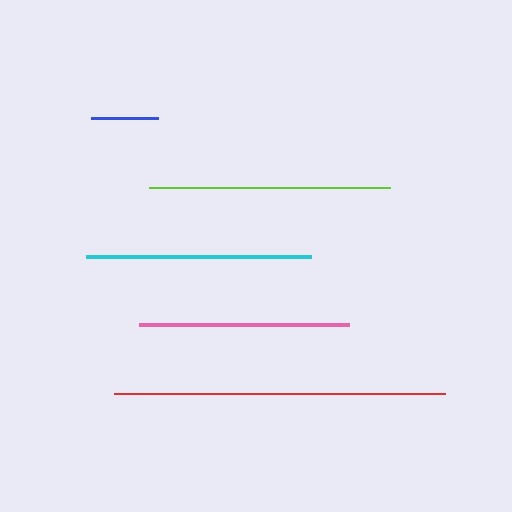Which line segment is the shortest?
The blue line is the shortest at approximately 68 pixels.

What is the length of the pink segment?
The pink segment is approximately 210 pixels long.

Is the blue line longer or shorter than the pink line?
The pink line is longer than the blue line.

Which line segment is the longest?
The red line is the longest at approximately 331 pixels.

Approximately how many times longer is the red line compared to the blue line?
The red line is approximately 4.9 times the length of the blue line.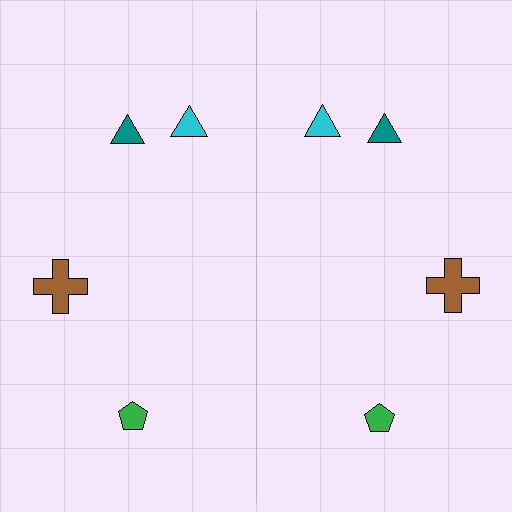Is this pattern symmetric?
Yes, this pattern has bilateral (reflection) symmetry.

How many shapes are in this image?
There are 8 shapes in this image.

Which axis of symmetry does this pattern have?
The pattern has a vertical axis of symmetry running through the center of the image.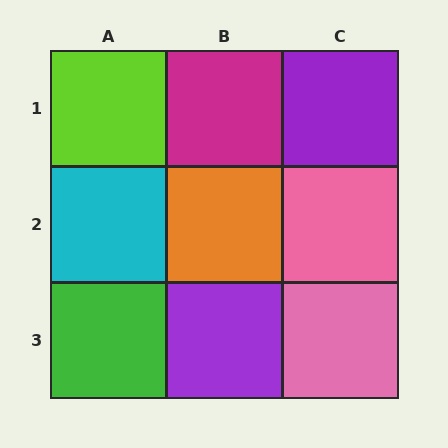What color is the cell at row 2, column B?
Orange.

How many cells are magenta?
1 cell is magenta.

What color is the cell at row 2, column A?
Cyan.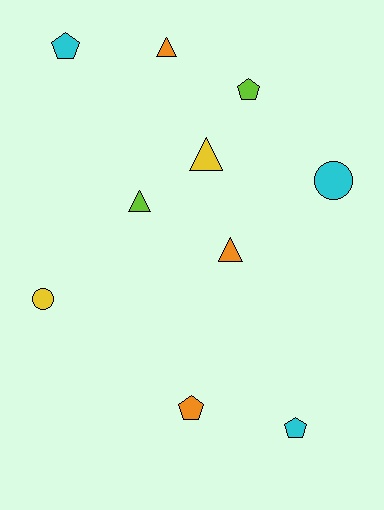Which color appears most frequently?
Cyan, with 3 objects.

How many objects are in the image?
There are 10 objects.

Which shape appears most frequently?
Pentagon, with 4 objects.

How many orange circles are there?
There are no orange circles.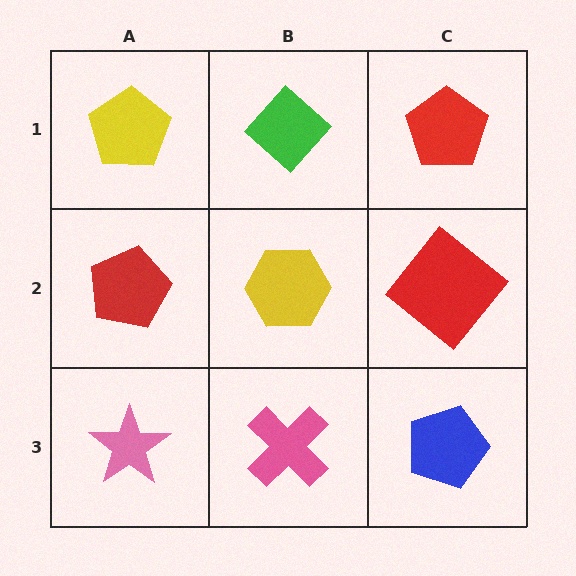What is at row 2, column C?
A red diamond.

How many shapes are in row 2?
3 shapes.